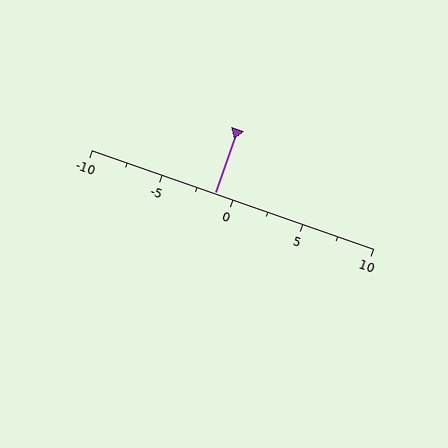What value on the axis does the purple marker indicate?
The marker indicates approximately -1.2.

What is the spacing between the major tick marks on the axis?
The major ticks are spaced 5 apart.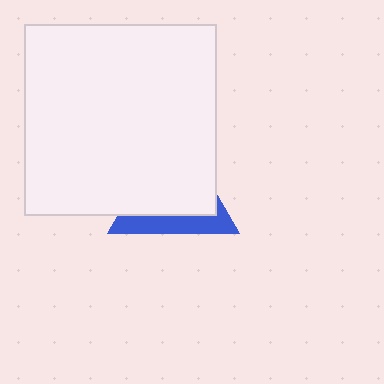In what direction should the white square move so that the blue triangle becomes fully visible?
The white square should move toward the upper-left. That is the shortest direction to clear the overlap and leave the blue triangle fully visible.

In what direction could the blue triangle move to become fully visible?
The blue triangle could move toward the lower-right. That would shift it out from behind the white square entirely.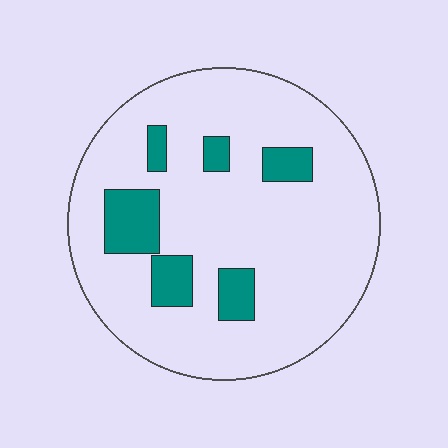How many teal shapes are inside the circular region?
6.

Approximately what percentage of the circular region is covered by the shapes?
Approximately 15%.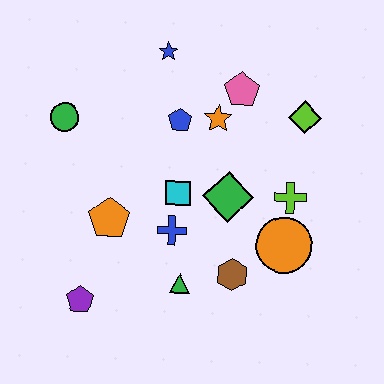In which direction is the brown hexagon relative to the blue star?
The brown hexagon is below the blue star.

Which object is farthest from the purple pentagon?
The lime diamond is farthest from the purple pentagon.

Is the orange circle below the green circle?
Yes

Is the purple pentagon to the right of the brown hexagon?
No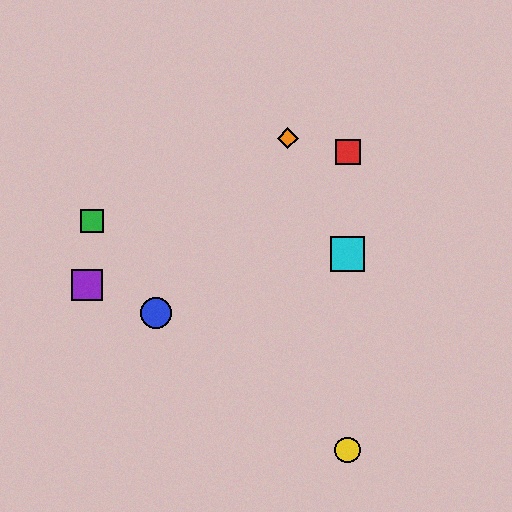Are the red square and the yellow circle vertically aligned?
Yes, both are at x≈348.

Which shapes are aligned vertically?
The red square, the yellow circle, the cyan square are aligned vertically.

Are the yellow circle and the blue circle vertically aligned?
No, the yellow circle is at x≈348 and the blue circle is at x≈156.